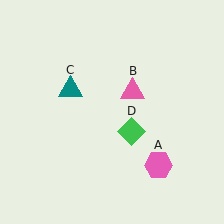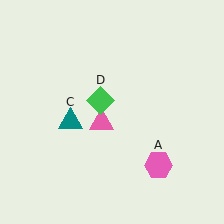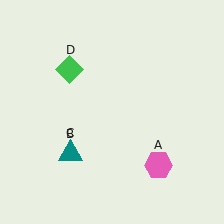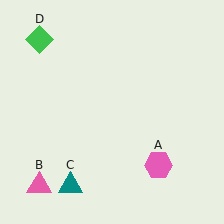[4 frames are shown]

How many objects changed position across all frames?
3 objects changed position: pink triangle (object B), teal triangle (object C), green diamond (object D).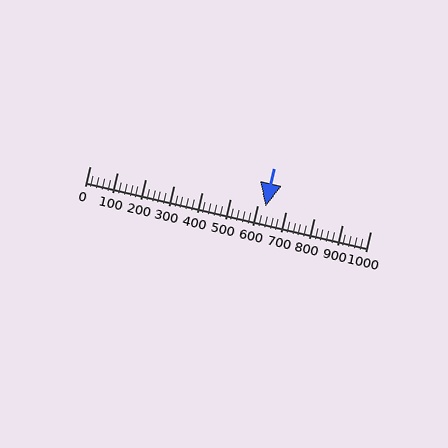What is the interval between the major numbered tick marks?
The major tick marks are spaced 100 units apart.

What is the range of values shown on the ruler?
The ruler shows values from 0 to 1000.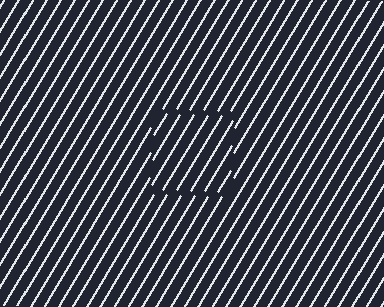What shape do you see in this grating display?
An illusory square. The interior of the shape contains the same grating, shifted by half a period — the contour is defined by the phase discontinuity where line-ends from the inner and outer gratings abut.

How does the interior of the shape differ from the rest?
The interior of the shape contains the same grating, shifted by half a period — the contour is defined by the phase discontinuity where line-ends from the inner and outer gratings abut.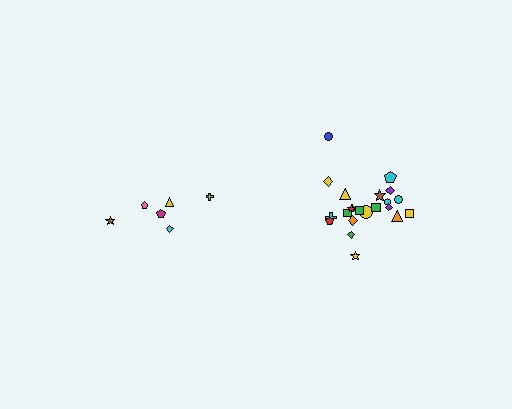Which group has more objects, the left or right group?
The right group.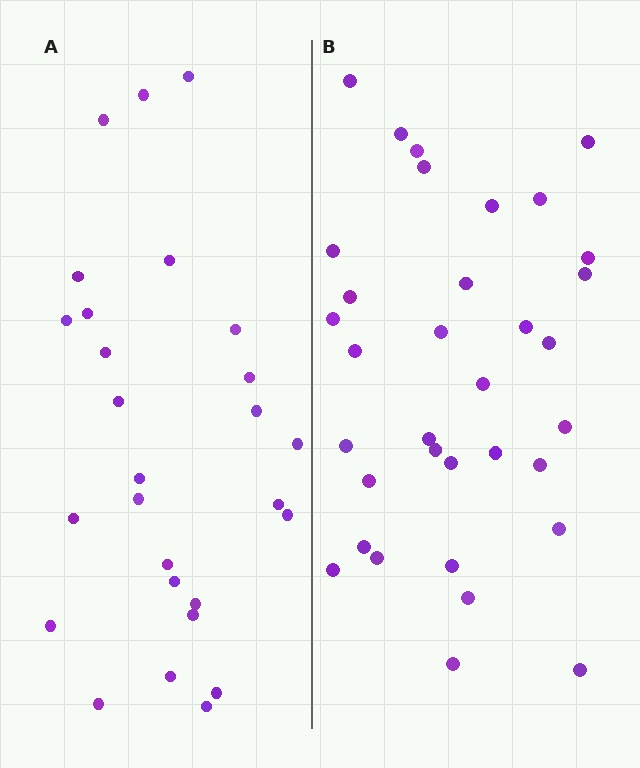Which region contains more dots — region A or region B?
Region B (the right region) has more dots.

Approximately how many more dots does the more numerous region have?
Region B has roughly 8 or so more dots than region A.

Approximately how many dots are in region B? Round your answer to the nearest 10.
About 30 dots. (The exact count is 34, which rounds to 30.)